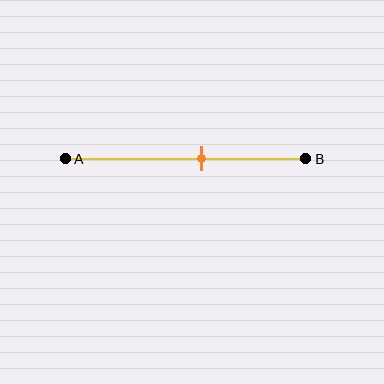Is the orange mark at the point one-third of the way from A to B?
No, the mark is at about 55% from A, not at the 33% one-third point.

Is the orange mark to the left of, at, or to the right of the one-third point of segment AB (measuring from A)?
The orange mark is to the right of the one-third point of segment AB.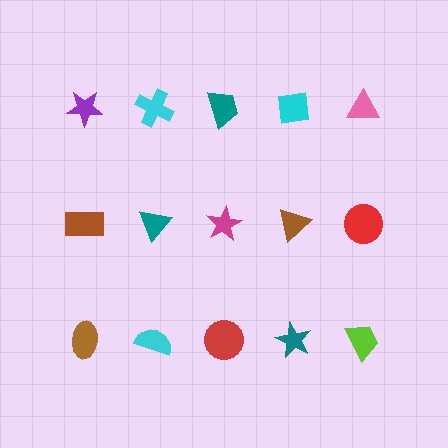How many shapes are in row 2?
5 shapes.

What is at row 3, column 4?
A teal star.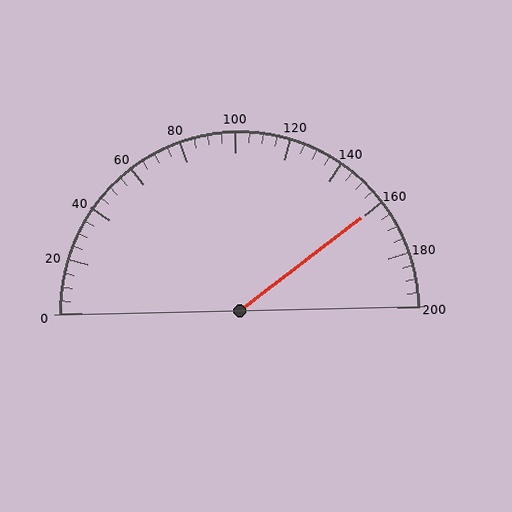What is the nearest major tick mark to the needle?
The nearest major tick mark is 160.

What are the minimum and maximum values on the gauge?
The gauge ranges from 0 to 200.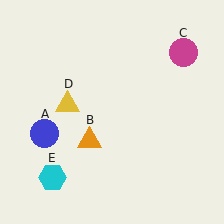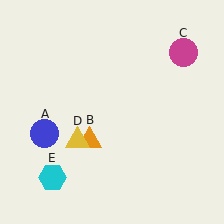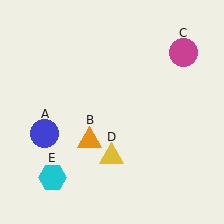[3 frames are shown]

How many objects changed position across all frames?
1 object changed position: yellow triangle (object D).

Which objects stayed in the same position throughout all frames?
Blue circle (object A) and orange triangle (object B) and magenta circle (object C) and cyan hexagon (object E) remained stationary.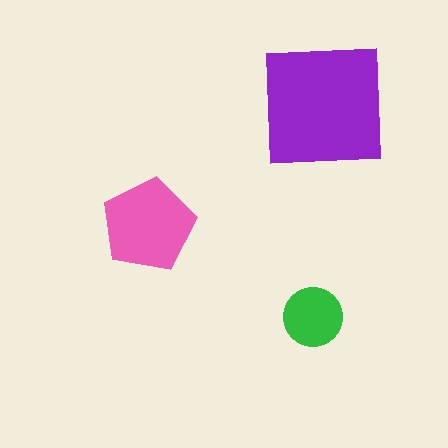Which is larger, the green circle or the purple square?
The purple square.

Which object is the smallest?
The green circle.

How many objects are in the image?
There are 3 objects in the image.